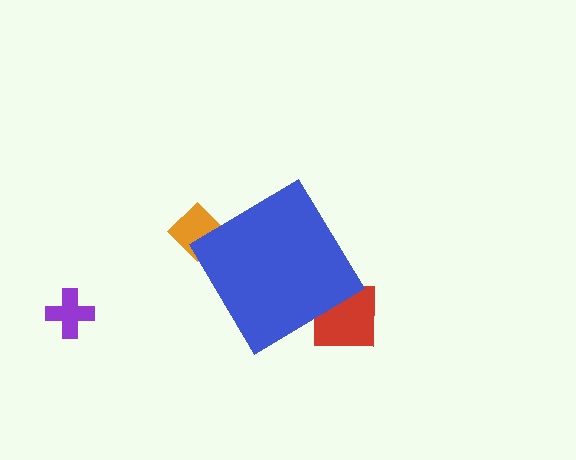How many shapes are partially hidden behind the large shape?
2 shapes are partially hidden.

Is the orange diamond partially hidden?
Yes, the orange diamond is partially hidden behind the blue diamond.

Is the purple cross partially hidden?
No, the purple cross is fully visible.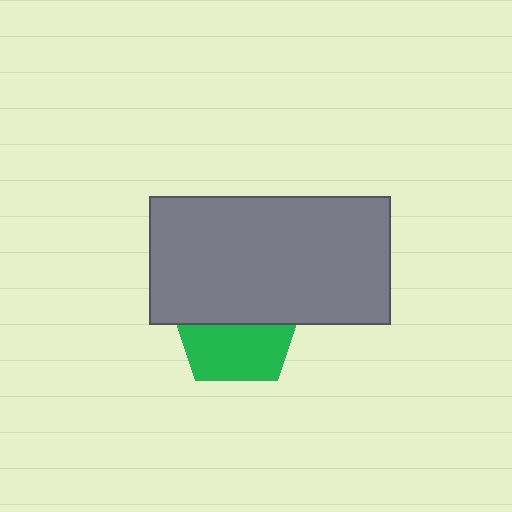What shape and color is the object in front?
The object in front is a gray rectangle.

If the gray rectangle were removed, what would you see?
You would see the complete green pentagon.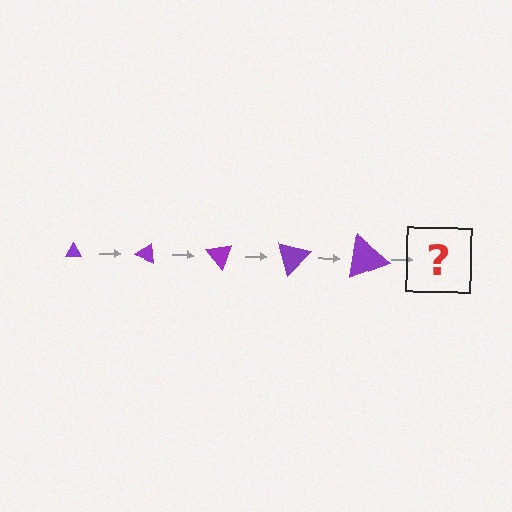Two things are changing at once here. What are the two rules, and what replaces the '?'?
The two rules are that the triangle grows larger each step and it rotates 25 degrees each step. The '?' should be a triangle, larger than the previous one and rotated 125 degrees from the start.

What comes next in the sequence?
The next element should be a triangle, larger than the previous one and rotated 125 degrees from the start.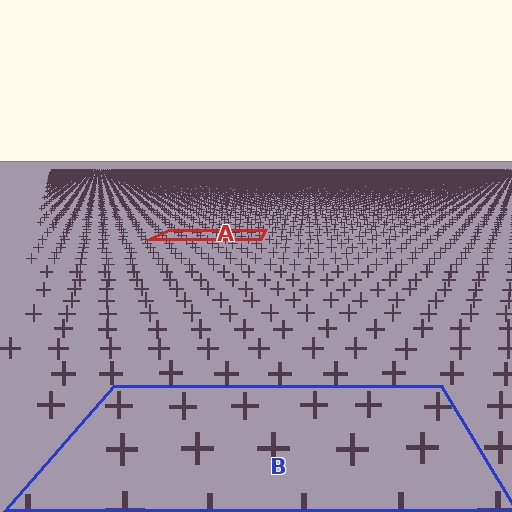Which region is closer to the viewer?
Region B is closer. The texture elements there are larger and more spread out.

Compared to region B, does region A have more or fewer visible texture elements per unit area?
Region A has more texture elements per unit area — they are packed more densely because it is farther away.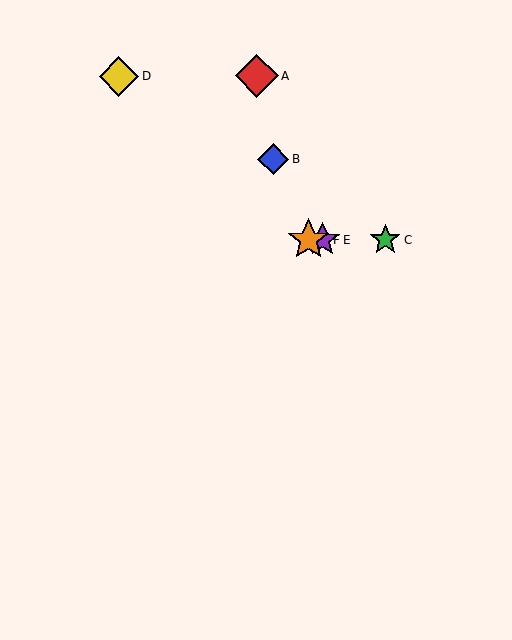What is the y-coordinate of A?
Object A is at y≈76.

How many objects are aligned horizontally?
3 objects (C, E, F) are aligned horizontally.